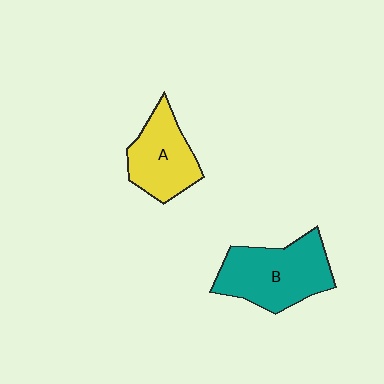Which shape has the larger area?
Shape B (teal).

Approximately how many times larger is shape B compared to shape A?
Approximately 1.4 times.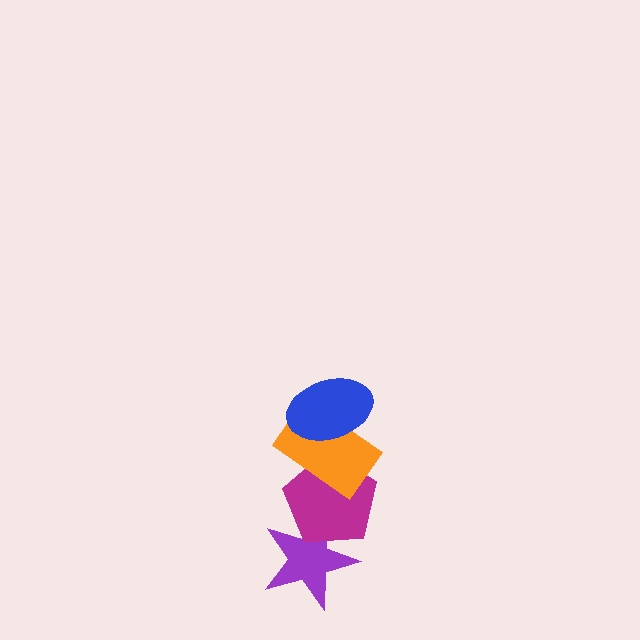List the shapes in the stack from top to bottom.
From top to bottom: the blue ellipse, the orange rectangle, the magenta pentagon, the purple star.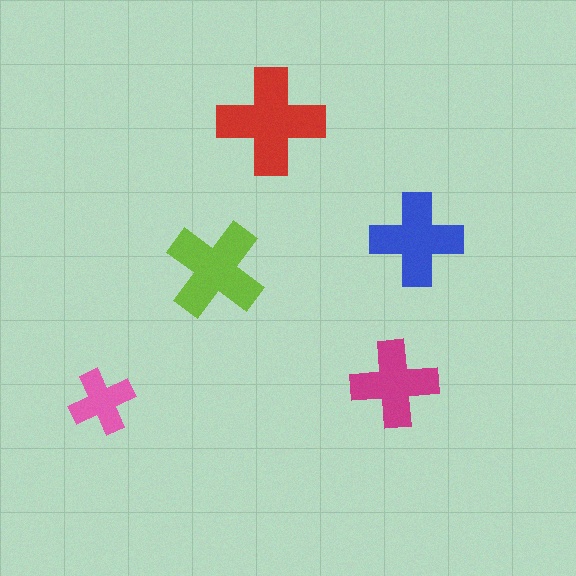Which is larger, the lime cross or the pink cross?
The lime one.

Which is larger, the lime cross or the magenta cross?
The lime one.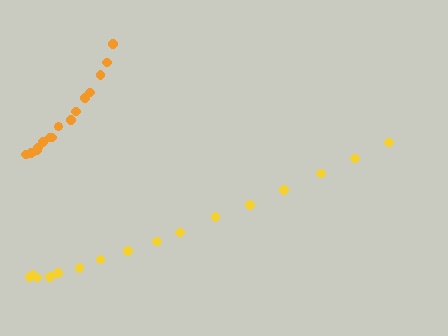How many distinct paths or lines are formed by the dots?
There are 2 distinct paths.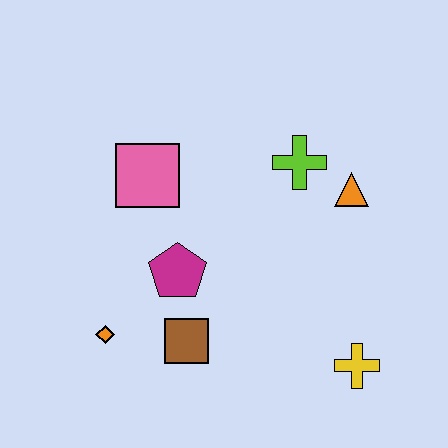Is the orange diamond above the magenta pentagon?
No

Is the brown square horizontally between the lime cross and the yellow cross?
No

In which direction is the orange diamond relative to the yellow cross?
The orange diamond is to the left of the yellow cross.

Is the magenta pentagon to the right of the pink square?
Yes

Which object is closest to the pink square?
The magenta pentagon is closest to the pink square.